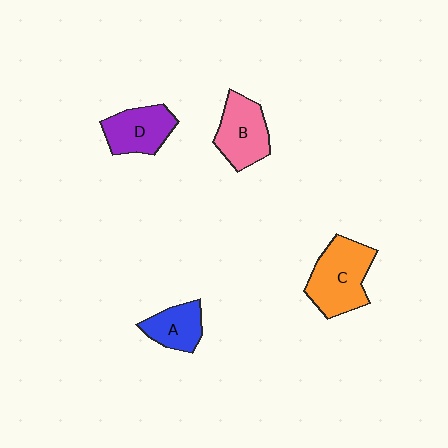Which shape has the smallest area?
Shape A (blue).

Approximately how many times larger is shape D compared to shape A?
Approximately 1.3 times.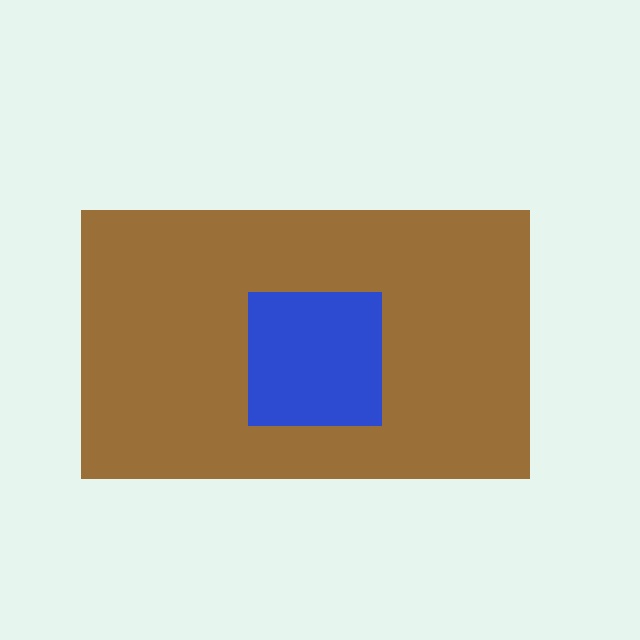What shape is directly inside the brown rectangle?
The blue square.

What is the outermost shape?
The brown rectangle.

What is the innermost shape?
The blue square.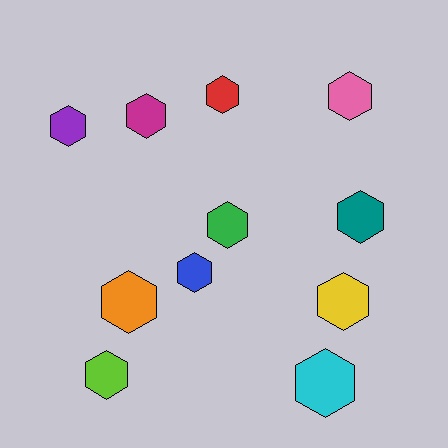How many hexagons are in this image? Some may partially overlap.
There are 11 hexagons.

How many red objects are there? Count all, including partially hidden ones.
There is 1 red object.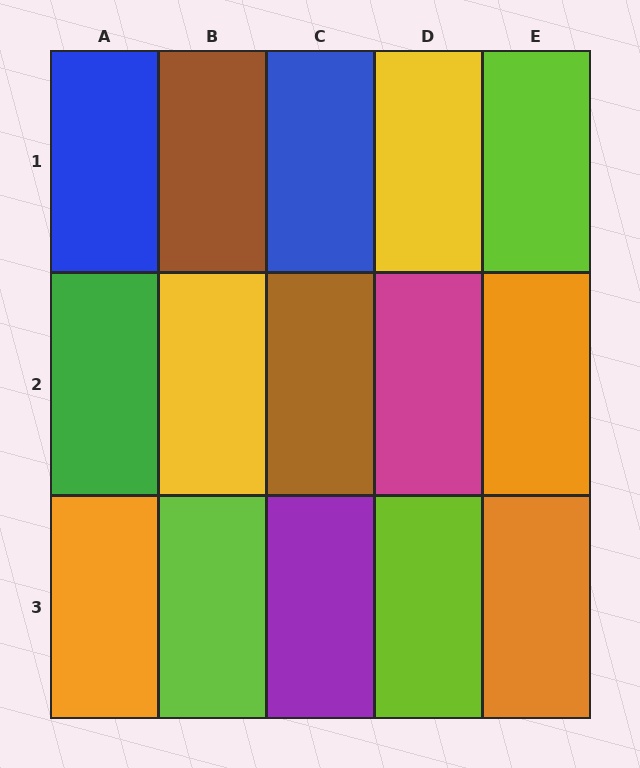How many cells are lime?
3 cells are lime.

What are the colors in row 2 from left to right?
Green, yellow, brown, magenta, orange.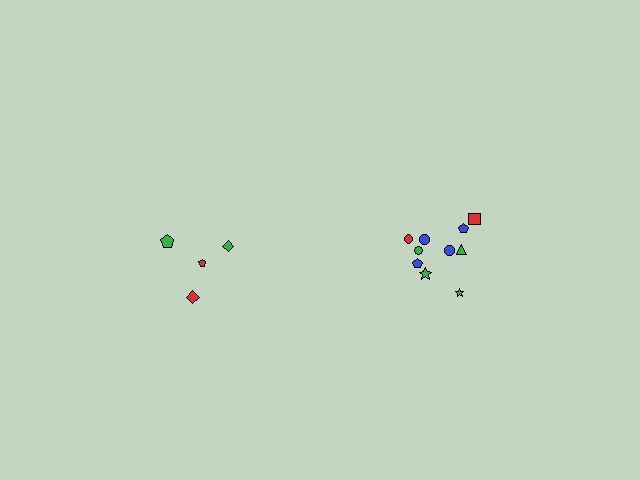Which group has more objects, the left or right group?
The right group.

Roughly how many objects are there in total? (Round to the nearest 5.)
Roughly 15 objects in total.